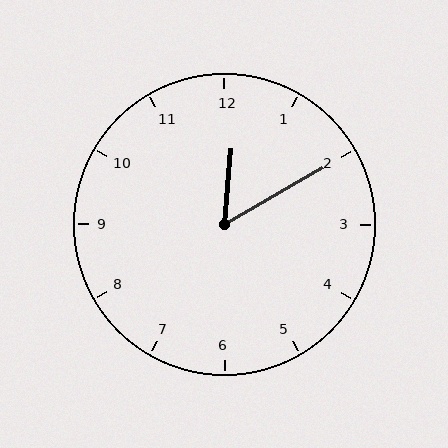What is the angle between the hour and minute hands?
Approximately 55 degrees.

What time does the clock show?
12:10.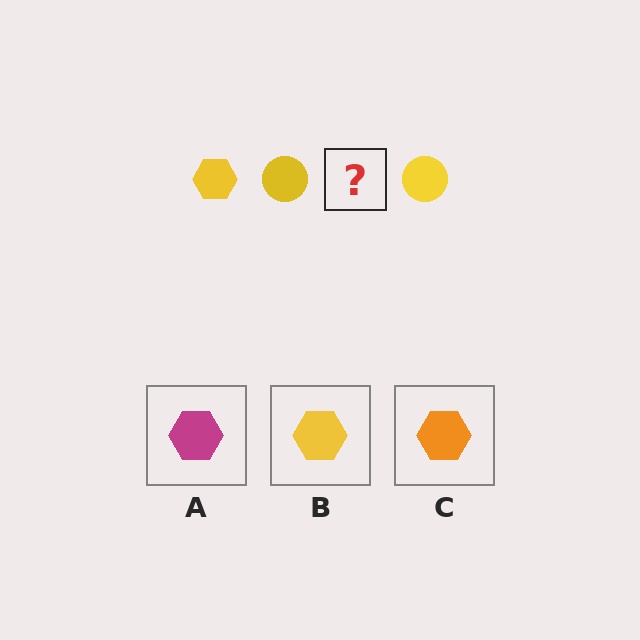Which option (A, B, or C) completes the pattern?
B.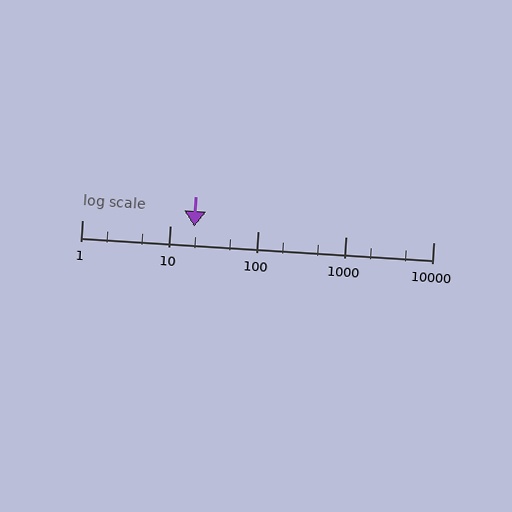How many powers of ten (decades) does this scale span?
The scale spans 4 decades, from 1 to 10000.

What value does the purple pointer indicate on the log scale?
The pointer indicates approximately 19.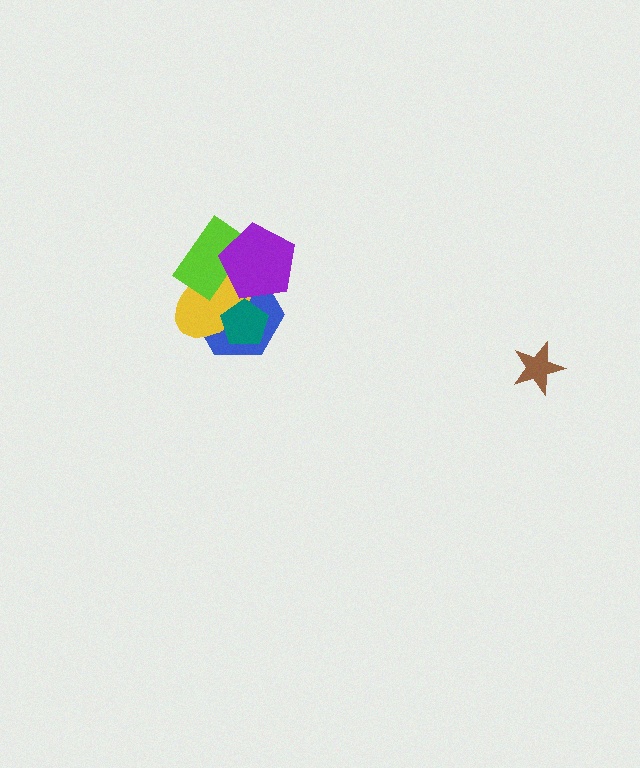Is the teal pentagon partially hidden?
No, no other shape covers it.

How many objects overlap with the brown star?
0 objects overlap with the brown star.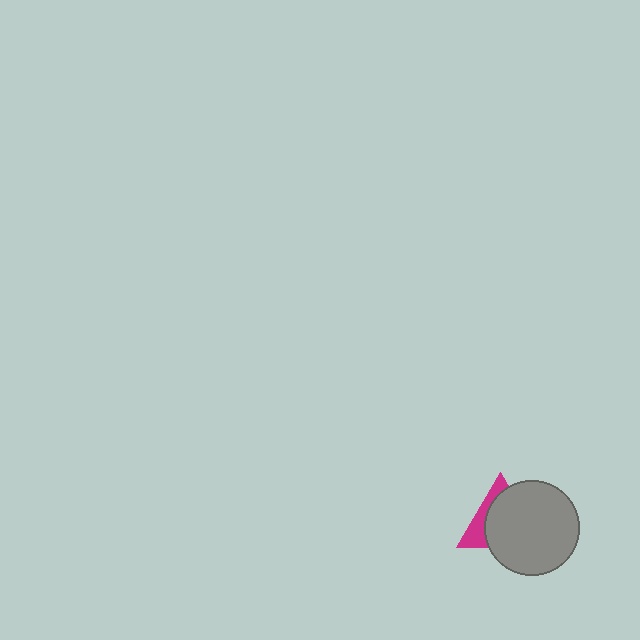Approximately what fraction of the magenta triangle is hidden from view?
Roughly 69% of the magenta triangle is hidden behind the gray circle.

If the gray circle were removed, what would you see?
You would see the complete magenta triangle.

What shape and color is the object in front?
The object in front is a gray circle.